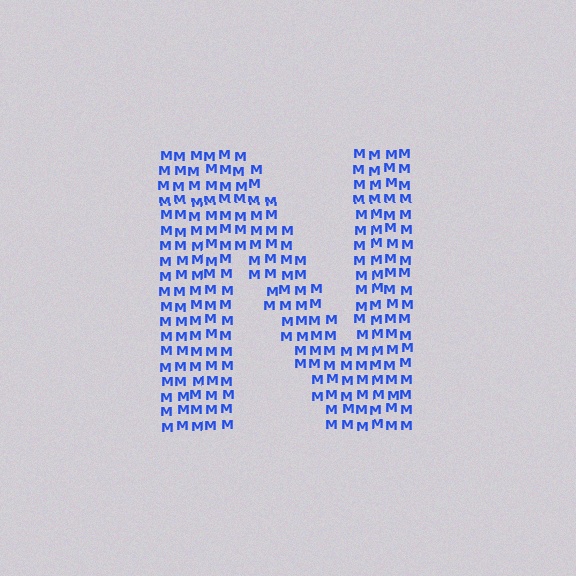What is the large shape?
The large shape is the letter N.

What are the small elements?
The small elements are letter M's.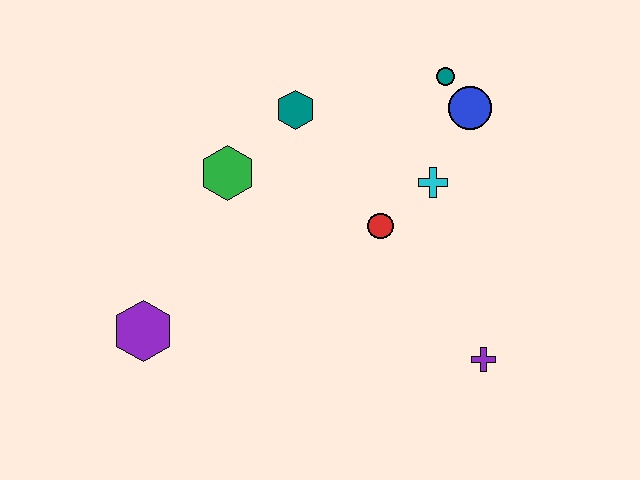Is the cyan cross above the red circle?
Yes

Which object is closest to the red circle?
The cyan cross is closest to the red circle.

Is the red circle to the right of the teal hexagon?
Yes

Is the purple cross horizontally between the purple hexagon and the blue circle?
No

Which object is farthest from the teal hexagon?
The purple cross is farthest from the teal hexagon.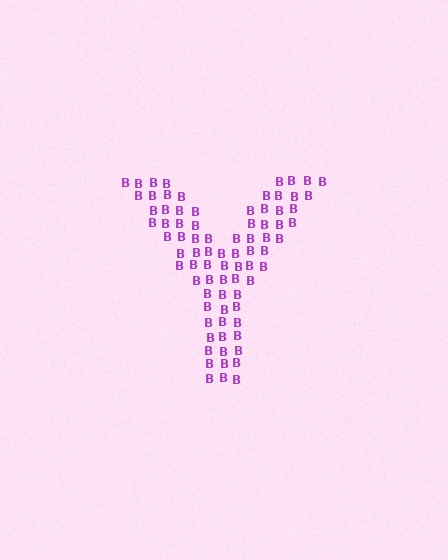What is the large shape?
The large shape is the letter Y.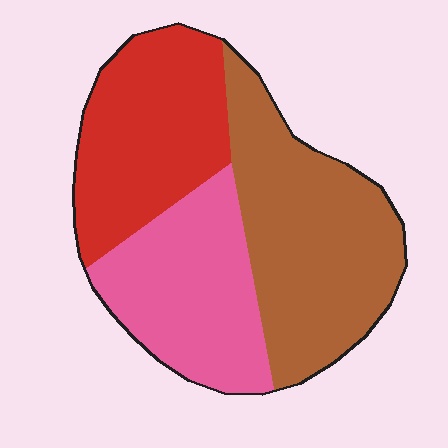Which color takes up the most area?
Brown, at roughly 40%.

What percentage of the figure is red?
Red takes up about one third (1/3) of the figure.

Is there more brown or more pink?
Brown.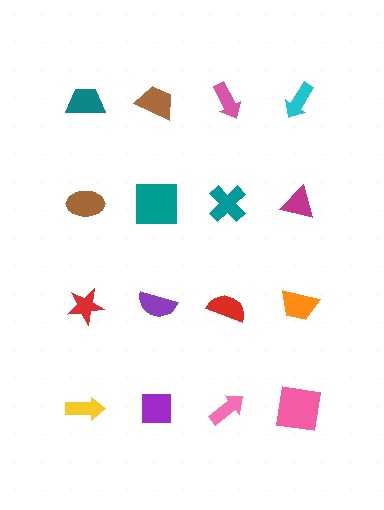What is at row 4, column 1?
A yellow arrow.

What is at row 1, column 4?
A cyan arrow.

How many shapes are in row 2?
4 shapes.